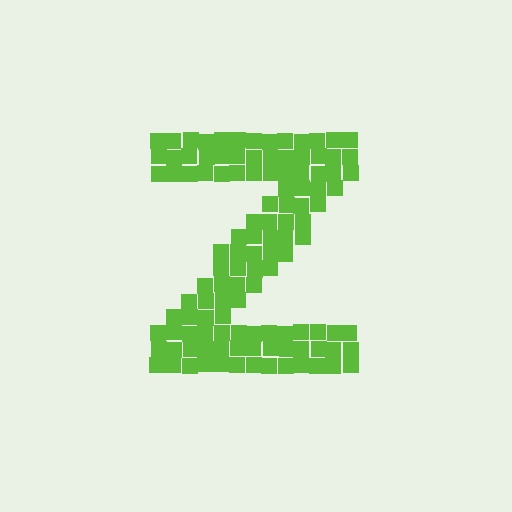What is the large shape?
The large shape is the letter Z.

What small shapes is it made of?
It is made of small squares.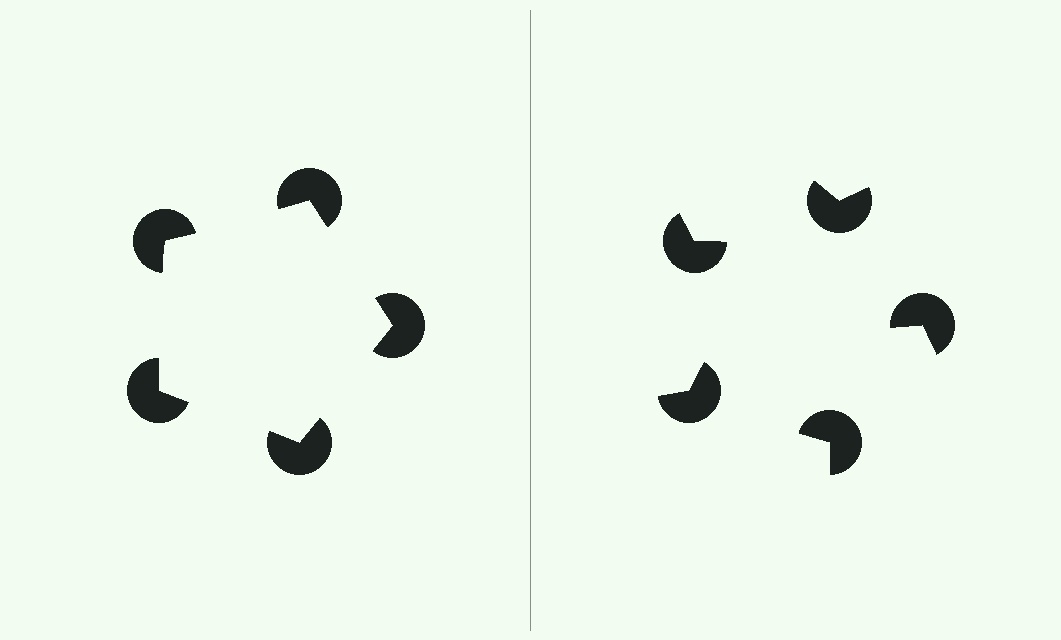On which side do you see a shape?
An illusory pentagon appears on the left side. On the right side the wedge cuts are rotated, so no coherent shape forms.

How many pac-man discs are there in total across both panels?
10 — 5 on each side.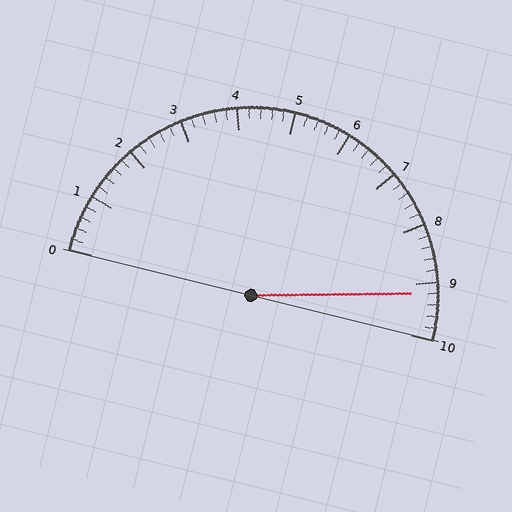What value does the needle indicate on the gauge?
The needle indicates approximately 9.2.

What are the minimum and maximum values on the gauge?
The gauge ranges from 0 to 10.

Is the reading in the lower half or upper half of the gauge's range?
The reading is in the upper half of the range (0 to 10).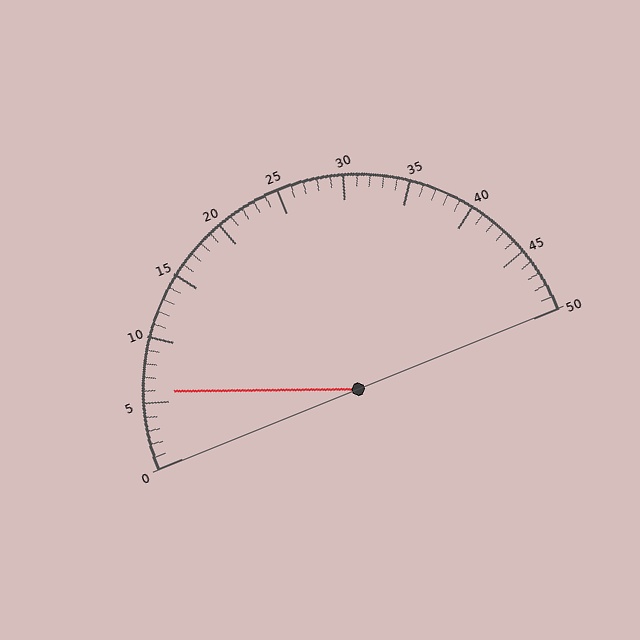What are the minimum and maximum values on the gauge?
The gauge ranges from 0 to 50.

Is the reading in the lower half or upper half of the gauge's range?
The reading is in the lower half of the range (0 to 50).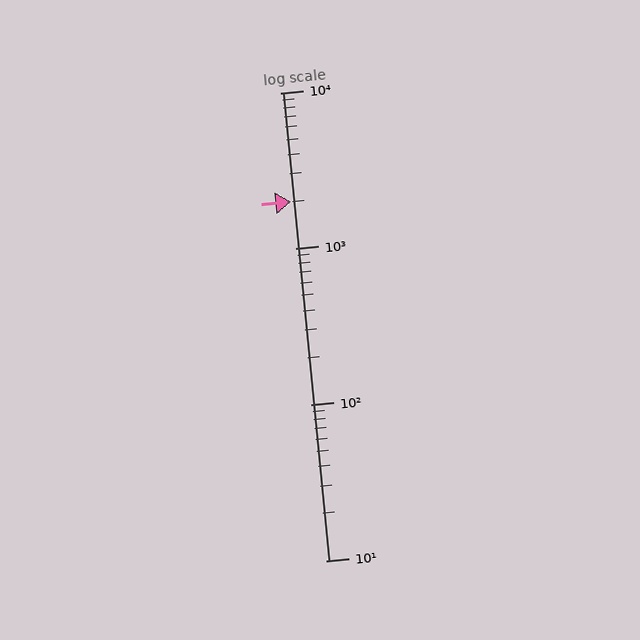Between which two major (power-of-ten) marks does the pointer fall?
The pointer is between 1000 and 10000.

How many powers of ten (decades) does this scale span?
The scale spans 3 decades, from 10 to 10000.